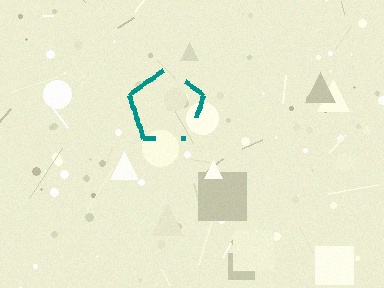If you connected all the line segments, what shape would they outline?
They would outline a pentagon.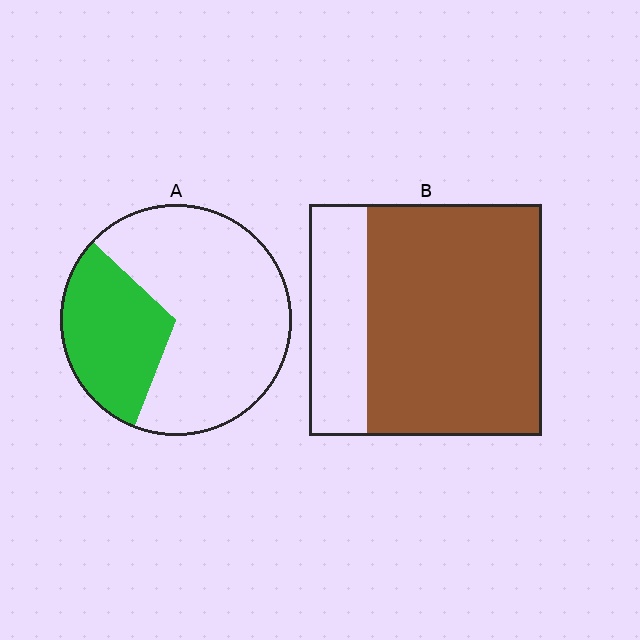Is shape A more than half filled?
No.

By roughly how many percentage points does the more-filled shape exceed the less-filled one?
By roughly 45 percentage points (B over A).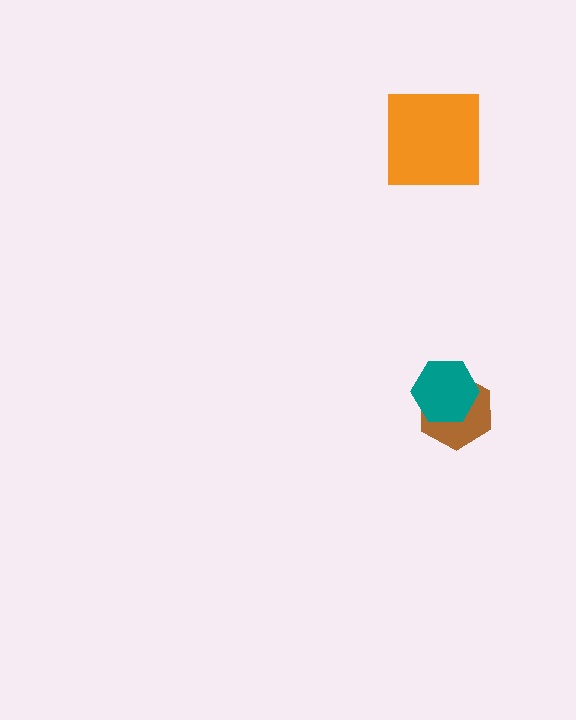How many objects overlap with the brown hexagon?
1 object overlaps with the brown hexagon.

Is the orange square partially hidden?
No, no other shape covers it.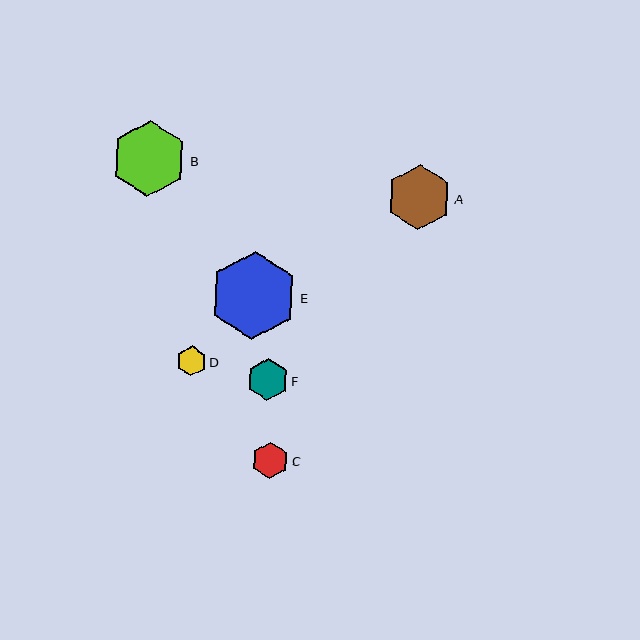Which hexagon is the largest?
Hexagon E is the largest with a size of approximately 87 pixels.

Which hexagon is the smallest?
Hexagon D is the smallest with a size of approximately 30 pixels.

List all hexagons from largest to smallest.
From largest to smallest: E, B, A, F, C, D.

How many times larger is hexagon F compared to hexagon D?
Hexagon F is approximately 1.4 times the size of hexagon D.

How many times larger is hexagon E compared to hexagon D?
Hexagon E is approximately 2.9 times the size of hexagon D.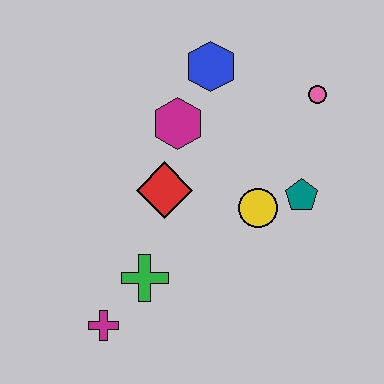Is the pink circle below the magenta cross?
No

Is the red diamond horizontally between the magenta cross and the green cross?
No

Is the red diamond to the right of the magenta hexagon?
No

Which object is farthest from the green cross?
The pink circle is farthest from the green cross.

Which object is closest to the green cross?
The magenta cross is closest to the green cross.